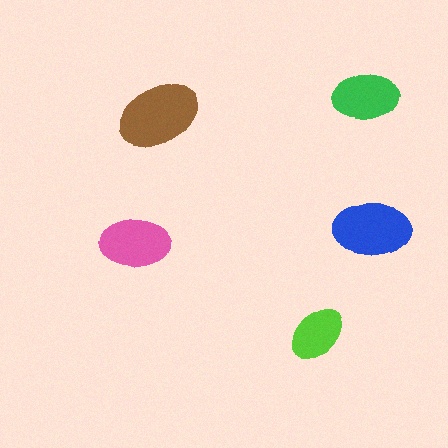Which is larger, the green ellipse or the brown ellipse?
The brown one.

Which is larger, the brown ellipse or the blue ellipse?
The brown one.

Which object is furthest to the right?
The blue ellipse is rightmost.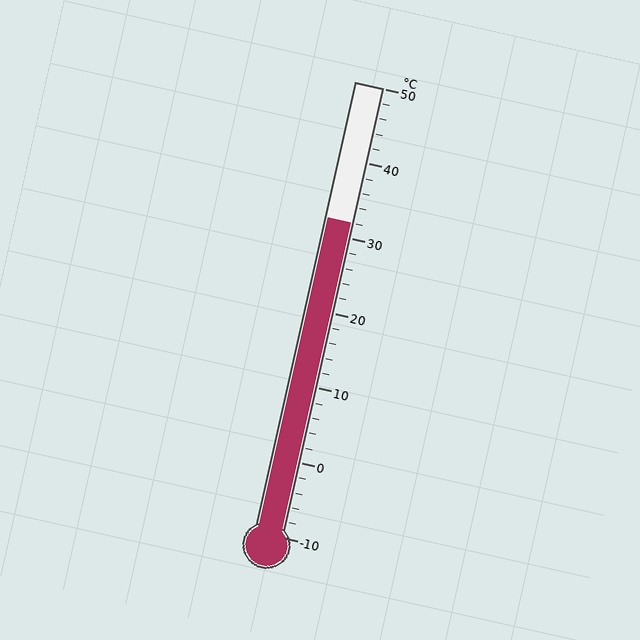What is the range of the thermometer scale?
The thermometer scale ranges from -10°C to 50°C.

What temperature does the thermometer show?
The thermometer shows approximately 32°C.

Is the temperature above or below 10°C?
The temperature is above 10°C.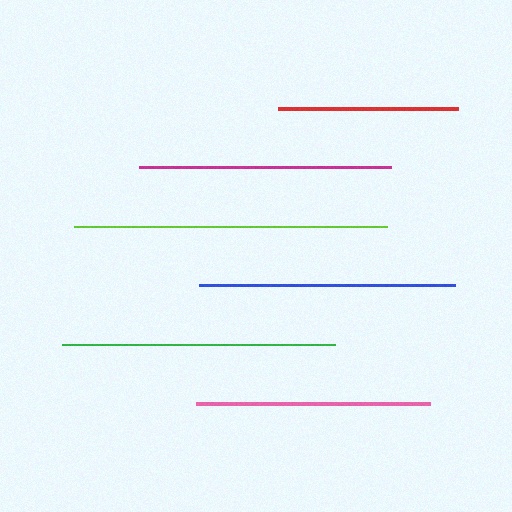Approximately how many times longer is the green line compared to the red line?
The green line is approximately 1.5 times the length of the red line.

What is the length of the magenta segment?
The magenta segment is approximately 252 pixels long.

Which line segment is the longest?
The lime line is the longest at approximately 314 pixels.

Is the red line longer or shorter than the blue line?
The blue line is longer than the red line.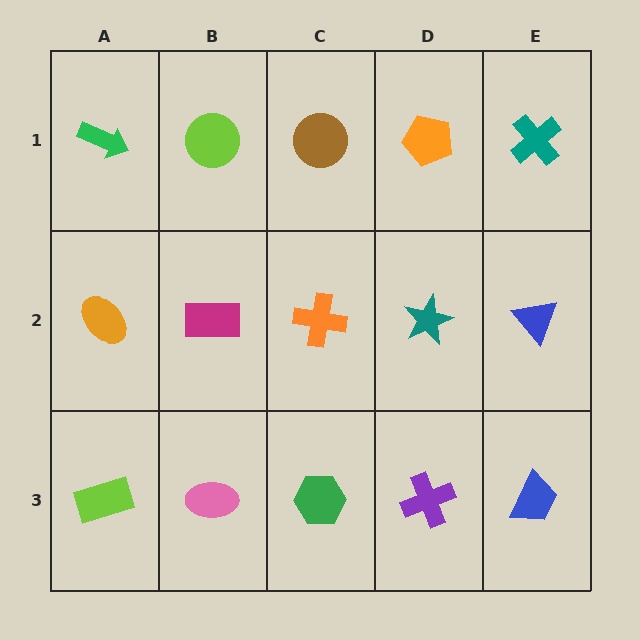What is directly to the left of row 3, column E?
A purple cross.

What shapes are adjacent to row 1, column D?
A teal star (row 2, column D), a brown circle (row 1, column C), a teal cross (row 1, column E).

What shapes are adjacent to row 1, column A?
An orange ellipse (row 2, column A), a lime circle (row 1, column B).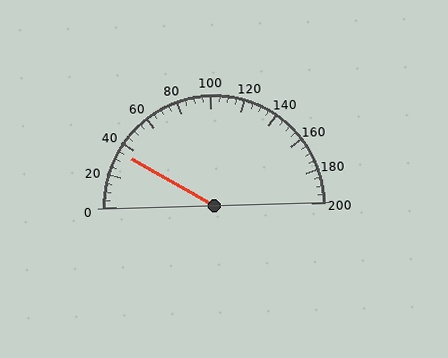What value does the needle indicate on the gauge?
The needle indicates approximately 35.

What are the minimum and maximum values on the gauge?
The gauge ranges from 0 to 200.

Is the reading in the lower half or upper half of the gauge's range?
The reading is in the lower half of the range (0 to 200).